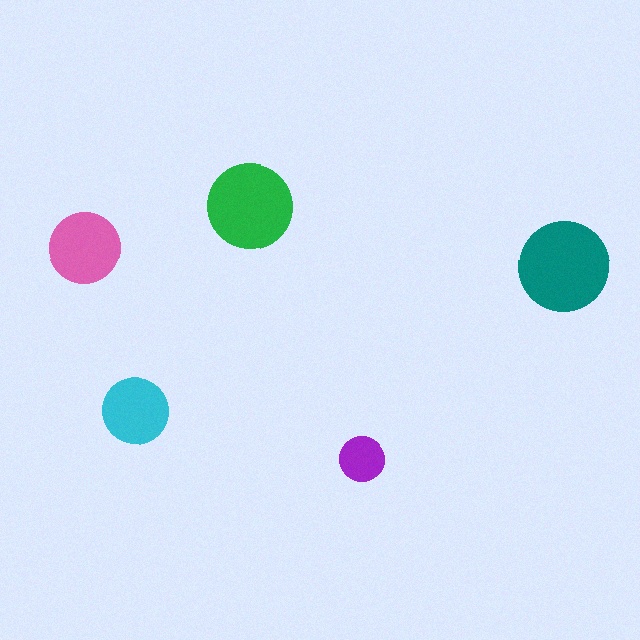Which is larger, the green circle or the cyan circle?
The green one.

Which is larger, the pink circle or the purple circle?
The pink one.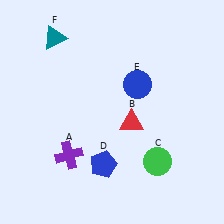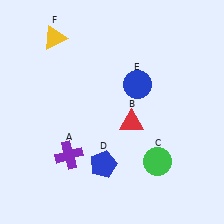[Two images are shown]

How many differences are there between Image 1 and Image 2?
There is 1 difference between the two images.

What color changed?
The triangle (F) changed from teal in Image 1 to yellow in Image 2.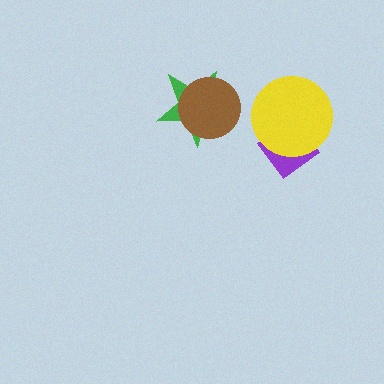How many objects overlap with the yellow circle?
1 object overlaps with the yellow circle.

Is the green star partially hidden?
Yes, it is partially covered by another shape.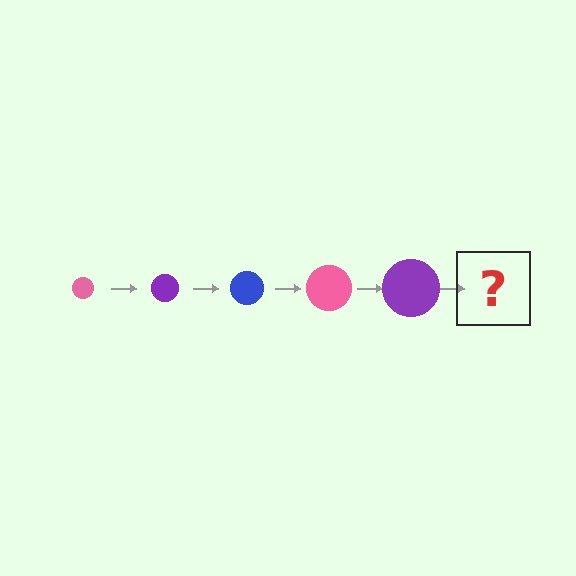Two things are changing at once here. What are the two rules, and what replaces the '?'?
The two rules are that the circle grows larger each step and the color cycles through pink, purple, and blue. The '?' should be a blue circle, larger than the previous one.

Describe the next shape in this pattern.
It should be a blue circle, larger than the previous one.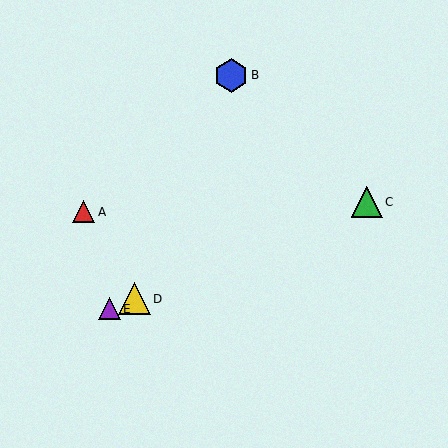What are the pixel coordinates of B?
Object B is at (231, 75).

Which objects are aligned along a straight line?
Objects C, D, E are aligned along a straight line.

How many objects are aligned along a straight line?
3 objects (C, D, E) are aligned along a straight line.